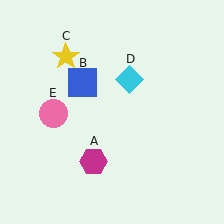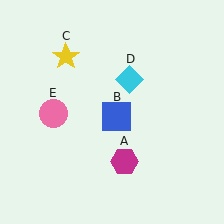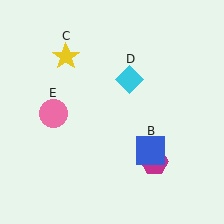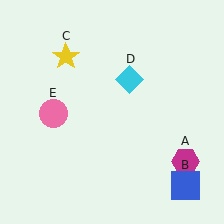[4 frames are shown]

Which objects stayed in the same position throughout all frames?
Yellow star (object C) and cyan diamond (object D) and pink circle (object E) remained stationary.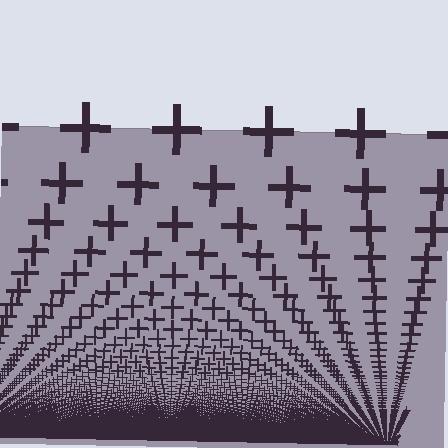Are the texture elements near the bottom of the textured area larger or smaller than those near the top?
Smaller. The gradient is inverted — elements near the bottom are smaller and denser.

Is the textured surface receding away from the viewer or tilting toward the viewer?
The surface appears to tilt toward the viewer. Texture elements get larger and sparser toward the top.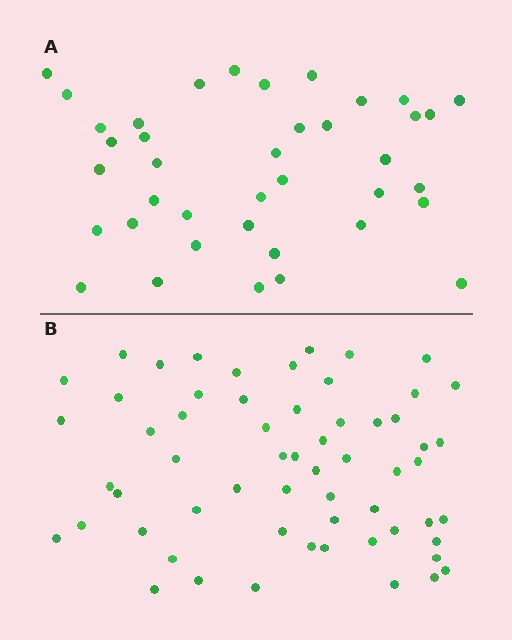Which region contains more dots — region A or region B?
Region B (the bottom region) has more dots.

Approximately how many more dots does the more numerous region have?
Region B has approximately 20 more dots than region A.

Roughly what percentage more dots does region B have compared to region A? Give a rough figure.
About 55% more.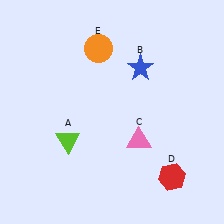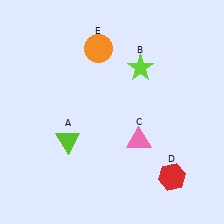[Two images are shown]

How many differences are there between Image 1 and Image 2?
There is 1 difference between the two images.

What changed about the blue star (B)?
In Image 1, B is blue. In Image 2, it changed to lime.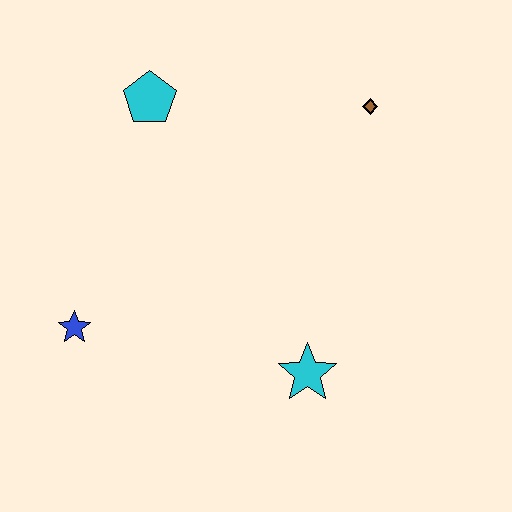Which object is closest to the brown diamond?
The cyan pentagon is closest to the brown diamond.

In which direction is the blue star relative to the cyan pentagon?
The blue star is below the cyan pentagon.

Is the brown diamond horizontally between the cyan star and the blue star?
No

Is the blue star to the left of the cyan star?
Yes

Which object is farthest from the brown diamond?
The blue star is farthest from the brown diamond.